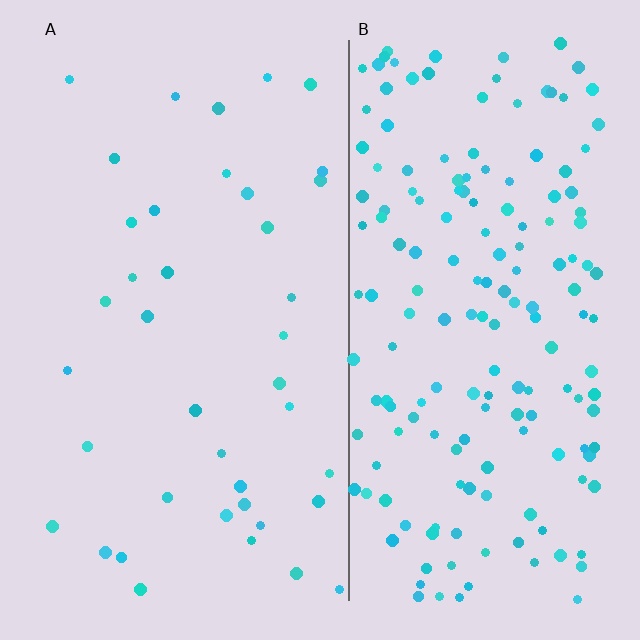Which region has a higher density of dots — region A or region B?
B (the right).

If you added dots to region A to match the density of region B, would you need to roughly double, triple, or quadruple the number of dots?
Approximately quadruple.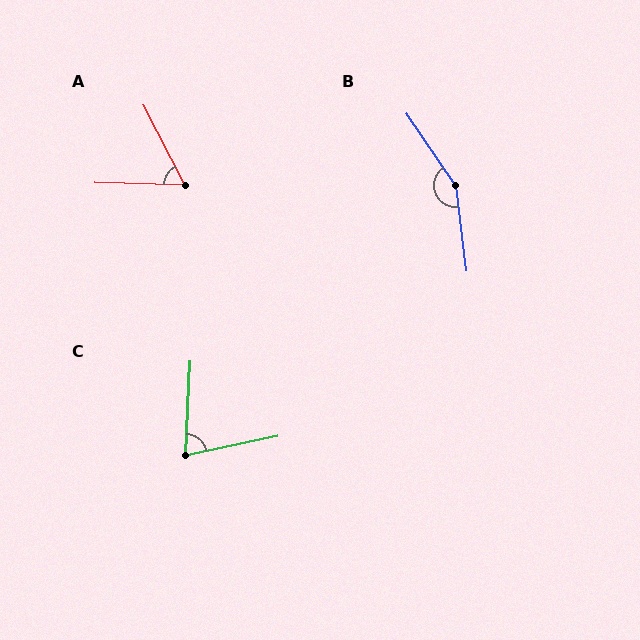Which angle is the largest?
B, at approximately 153 degrees.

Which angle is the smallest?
A, at approximately 61 degrees.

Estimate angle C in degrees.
Approximately 76 degrees.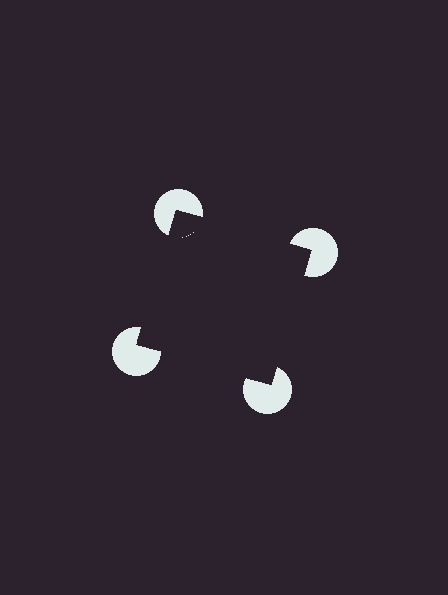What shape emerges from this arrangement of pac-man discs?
An illusory square — its edges are inferred from the aligned wedge cuts in the pac-man discs, not physically drawn.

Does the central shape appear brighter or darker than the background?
It typically appears slightly darker than the background, even though no actual brightness change is drawn.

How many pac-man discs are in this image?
There are 4 — one at each vertex of the illusory square.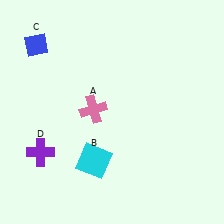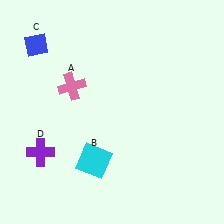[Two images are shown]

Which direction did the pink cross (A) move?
The pink cross (A) moved up.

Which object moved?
The pink cross (A) moved up.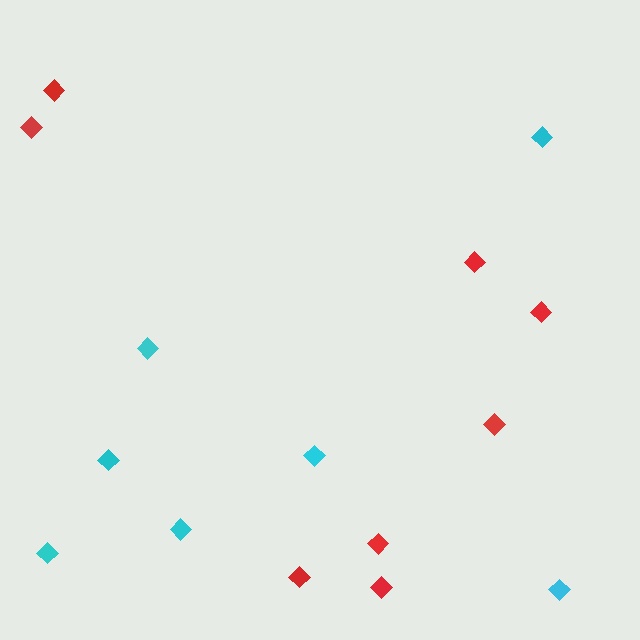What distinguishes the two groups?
There are 2 groups: one group of cyan diamonds (7) and one group of red diamonds (8).